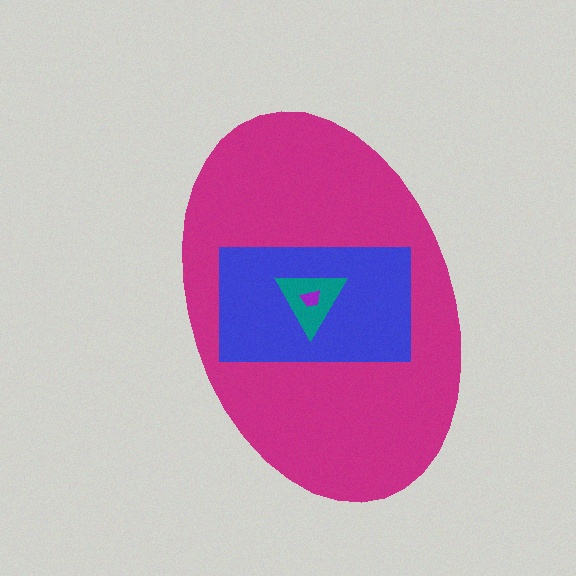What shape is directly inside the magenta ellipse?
The blue rectangle.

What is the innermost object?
The purple trapezoid.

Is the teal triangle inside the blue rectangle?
Yes.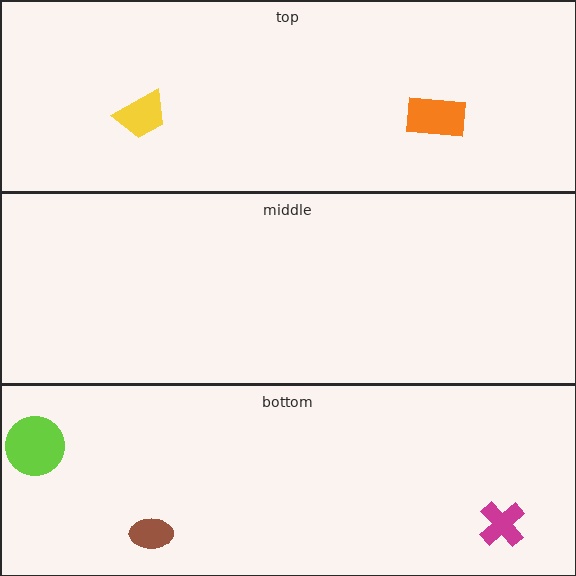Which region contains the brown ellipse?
The bottom region.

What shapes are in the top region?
The yellow trapezoid, the orange rectangle.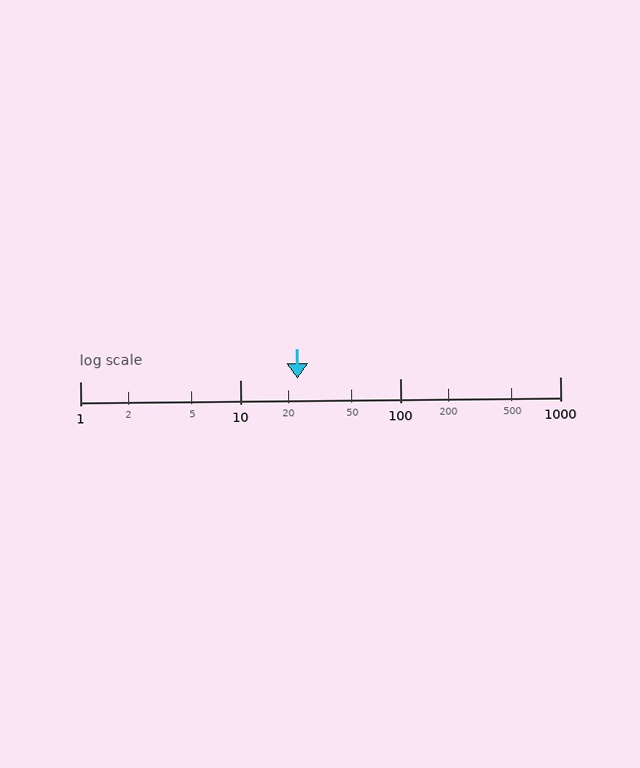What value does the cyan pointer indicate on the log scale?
The pointer indicates approximately 23.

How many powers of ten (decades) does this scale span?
The scale spans 3 decades, from 1 to 1000.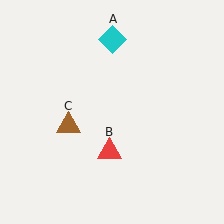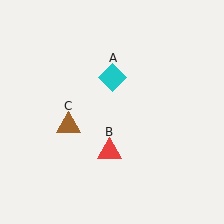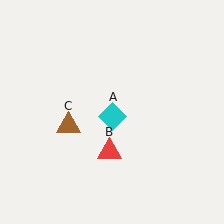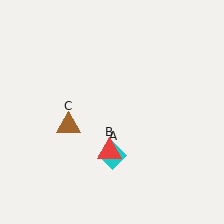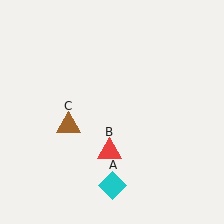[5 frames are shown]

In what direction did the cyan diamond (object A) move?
The cyan diamond (object A) moved down.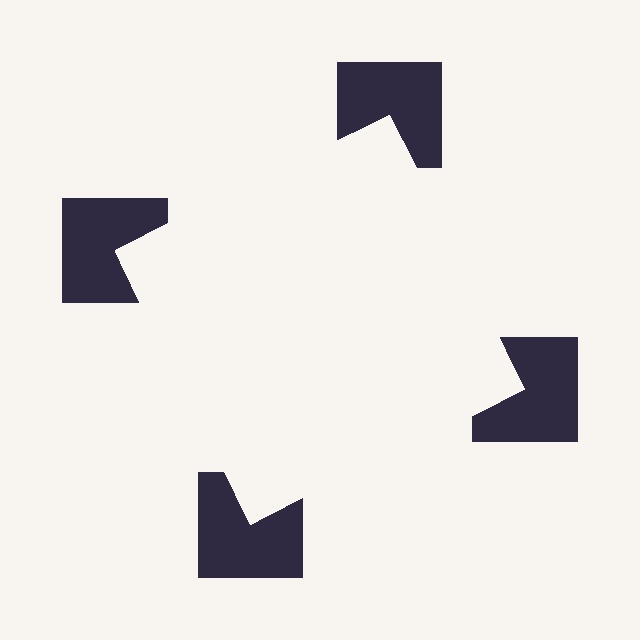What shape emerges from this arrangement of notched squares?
An illusory square — its edges are inferred from the aligned wedge cuts in the notched squares, not physically drawn.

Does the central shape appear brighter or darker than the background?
It typically appears slightly brighter than the background, even though no actual brightness change is drawn.